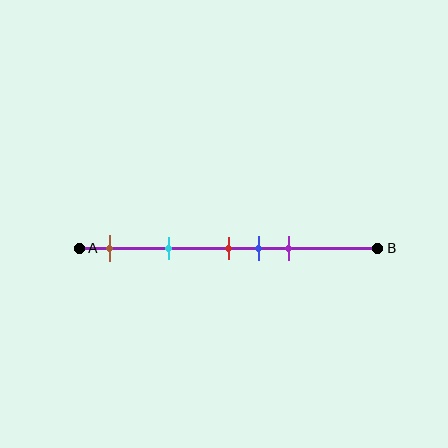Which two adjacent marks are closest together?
The red and blue marks are the closest adjacent pair.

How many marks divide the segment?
There are 5 marks dividing the segment.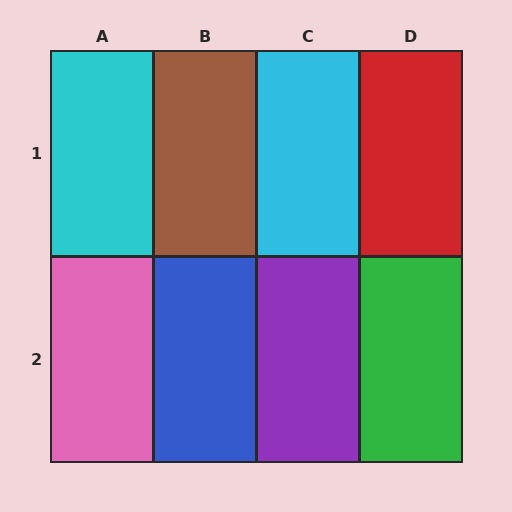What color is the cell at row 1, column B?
Brown.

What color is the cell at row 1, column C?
Cyan.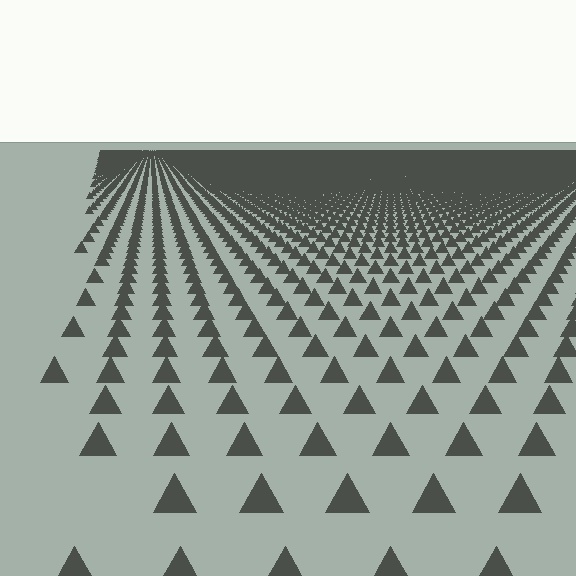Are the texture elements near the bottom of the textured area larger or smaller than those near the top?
Larger. Near the bottom, elements are closer to the viewer and appear at a bigger on-screen size.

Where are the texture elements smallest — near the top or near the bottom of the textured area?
Near the top.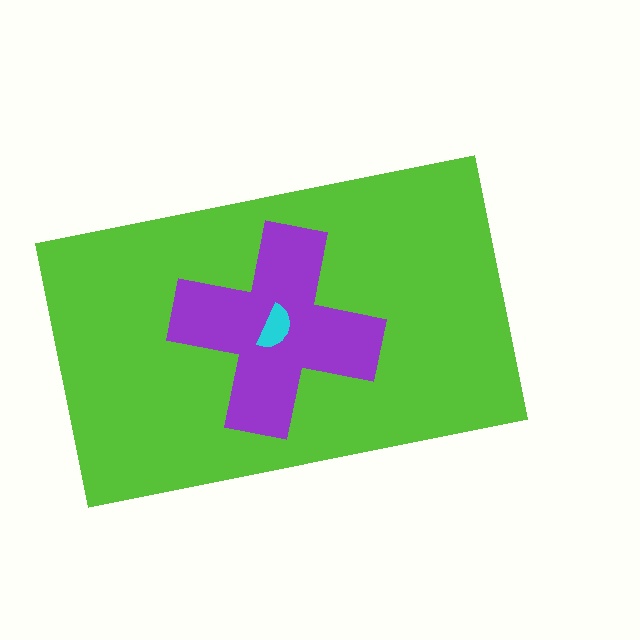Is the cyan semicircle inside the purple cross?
Yes.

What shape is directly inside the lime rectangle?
The purple cross.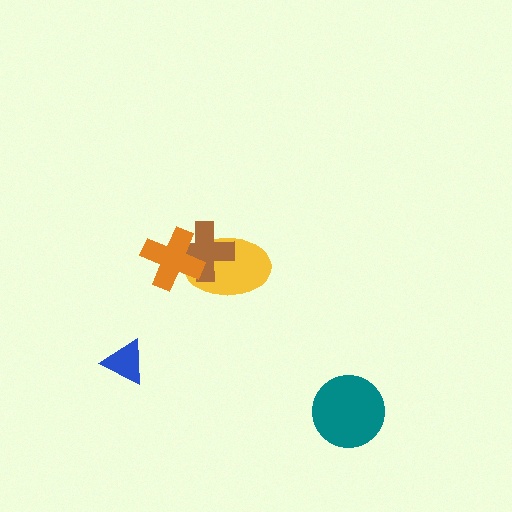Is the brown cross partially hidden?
Yes, it is partially covered by another shape.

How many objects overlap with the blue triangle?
0 objects overlap with the blue triangle.